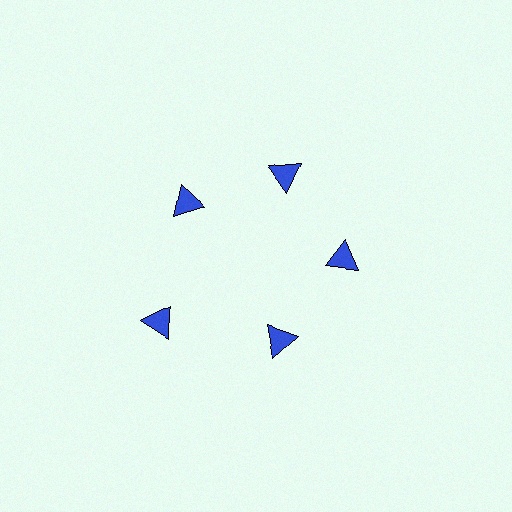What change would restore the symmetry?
The symmetry would be restored by moving it inward, back onto the ring so that all 5 triangles sit at equal angles and equal distance from the center.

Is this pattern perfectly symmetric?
No. The 5 blue triangles are arranged in a ring, but one element near the 8 o'clock position is pushed outward from the center, breaking the 5-fold rotational symmetry.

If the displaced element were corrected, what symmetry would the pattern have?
It would have 5-fold rotational symmetry — the pattern would map onto itself every 72 degrees.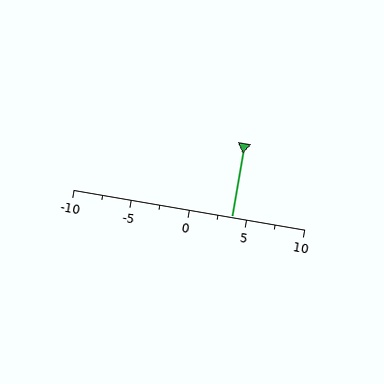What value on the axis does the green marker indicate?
The marker indicates approximately 3.8.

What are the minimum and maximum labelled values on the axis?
The axis runs from -10 to 10.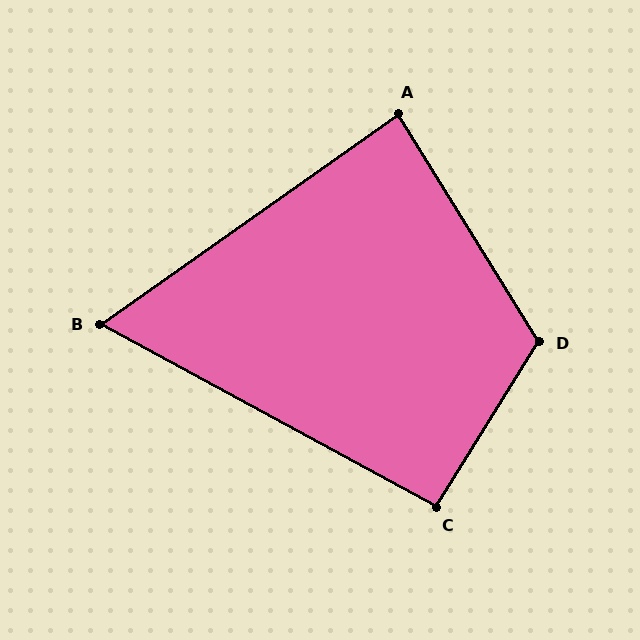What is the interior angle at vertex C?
Approximately 93 degrees (approximately right).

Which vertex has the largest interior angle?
D, at approximately 116 degrees.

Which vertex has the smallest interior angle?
B, at approximately 64 degrees.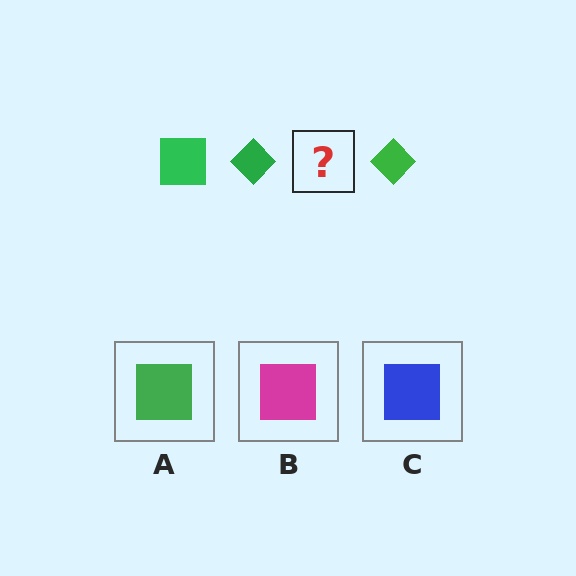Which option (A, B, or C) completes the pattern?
A.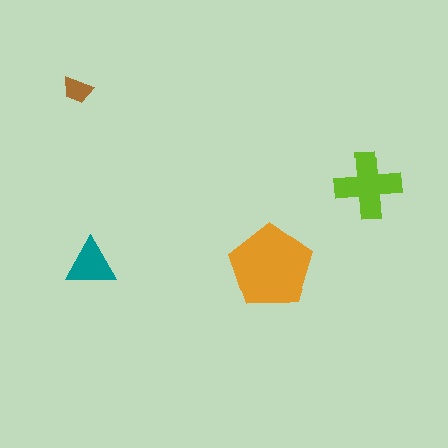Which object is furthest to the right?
The lime cross is rightmost.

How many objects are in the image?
There are 4 objects in the image.